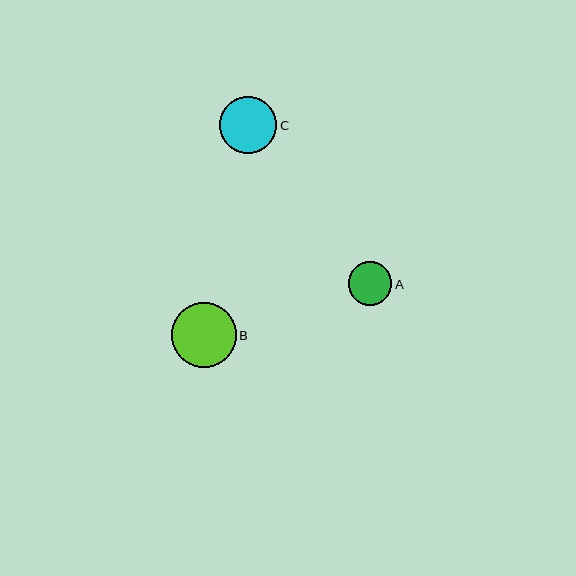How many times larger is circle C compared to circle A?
Circle C is approximately 1.3 times the size of circle A.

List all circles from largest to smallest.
From largest to smallest: B, C, A.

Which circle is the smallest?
Circle A is the smallest with a size of approximately 43 pixels.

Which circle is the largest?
Circle B is the largest with a size of approximately 65 pixels.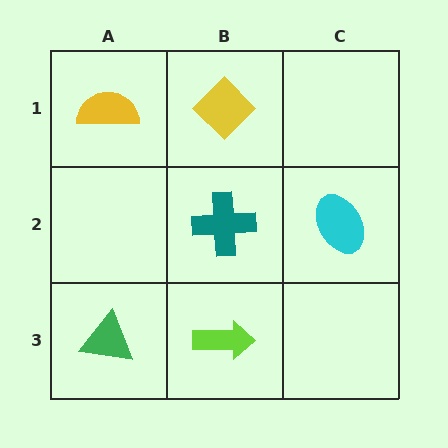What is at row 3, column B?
A lime arrow.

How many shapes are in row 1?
2 shapes.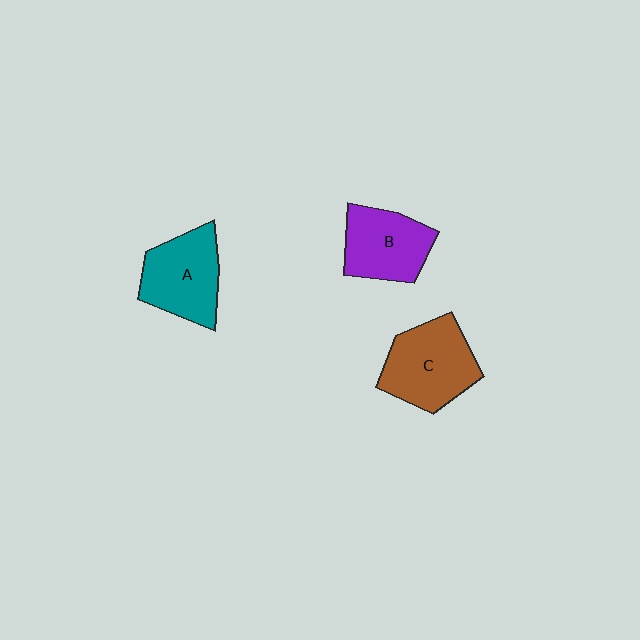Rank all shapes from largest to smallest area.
From largest to smallest: C (brown), A (teal), B (purple).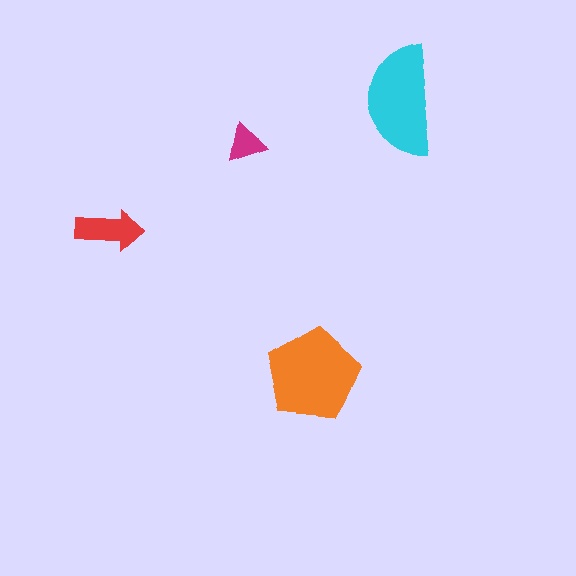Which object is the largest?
The orange pentagon.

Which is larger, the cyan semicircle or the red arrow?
The cyan semicircle.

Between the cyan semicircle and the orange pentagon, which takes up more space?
The orange pentagon.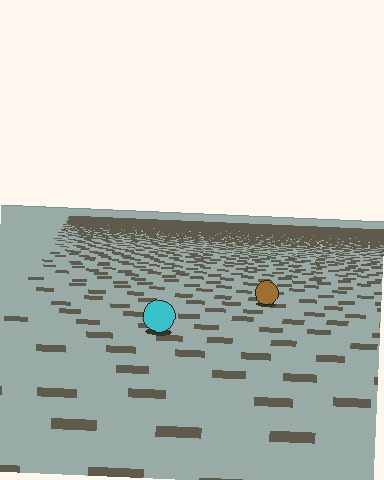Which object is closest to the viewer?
The cyan circle is closest. The texture marks near it are larger and more spread out.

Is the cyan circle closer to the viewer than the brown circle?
Yes. The cyan circle is closer — you can tell from the texture gradient: the ground texture is coarser near it.